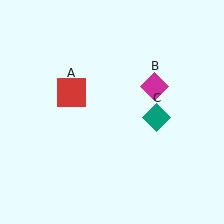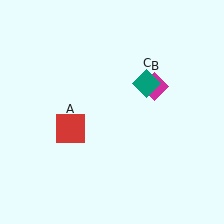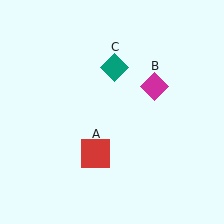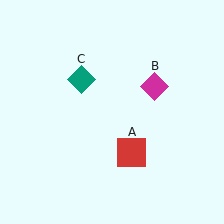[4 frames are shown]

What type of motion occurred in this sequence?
The red square (object A), teal diamond (object C) rotated counterclockwise around the center of the scene.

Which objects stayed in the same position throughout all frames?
Magenta diamond (object B) remained stationary.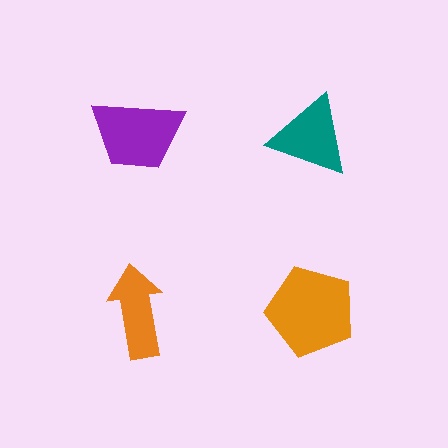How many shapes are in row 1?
2 shapes.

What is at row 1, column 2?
A teal triangle.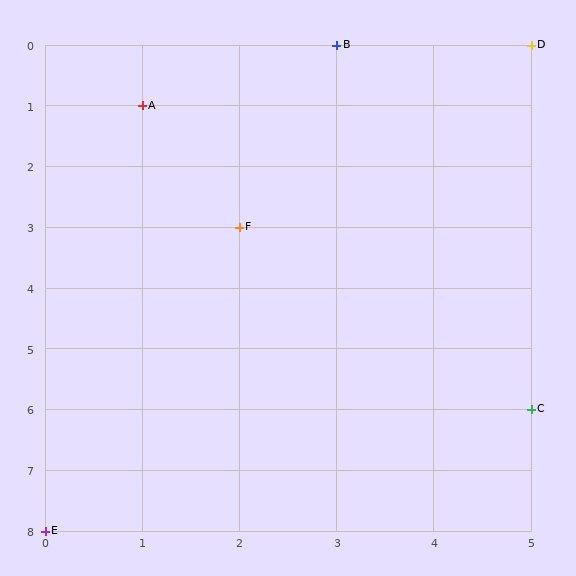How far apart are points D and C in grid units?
Points D and C are 6 rows apart.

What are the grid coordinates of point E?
Point E is at grid coordinates (0, 8).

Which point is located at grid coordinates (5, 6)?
Point C is at (5, 6).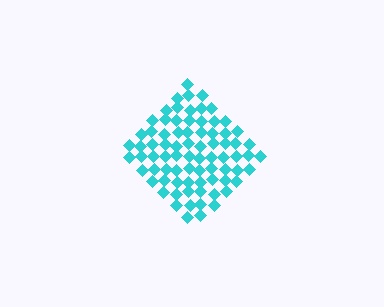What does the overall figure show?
The overall figure shows a diamond.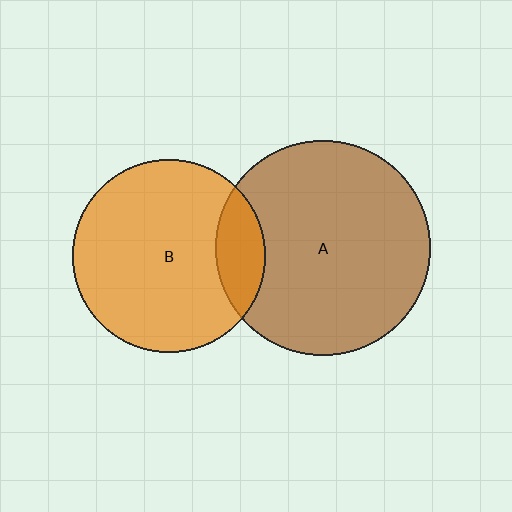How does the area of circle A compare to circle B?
Approximately 1.2 times.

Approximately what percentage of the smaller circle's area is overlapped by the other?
Approximately 15%.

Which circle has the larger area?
Circle A (brown).